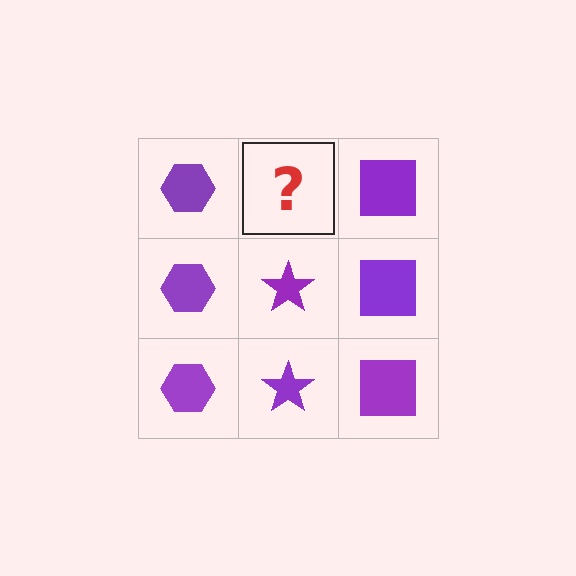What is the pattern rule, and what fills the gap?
The rule is that each column has a consistent shape. The gap should be filled with a purple star.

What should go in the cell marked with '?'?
The missing cell should contain a purple star.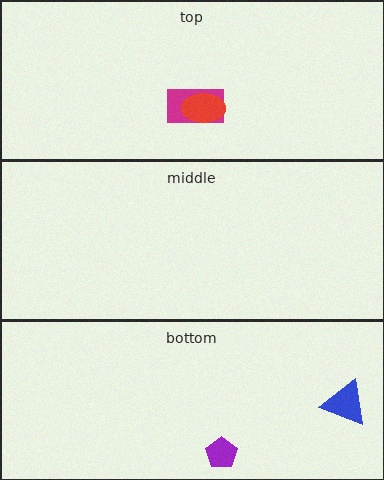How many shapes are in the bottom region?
2.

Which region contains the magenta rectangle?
The top region.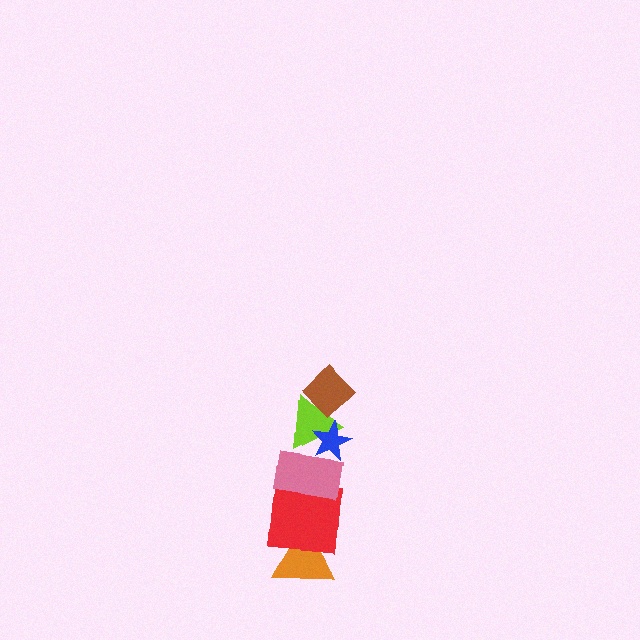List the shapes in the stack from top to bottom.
From top to bottom: the brown diamond, the blue star, the lime triangle, the pink rectangle, the red square, the orange triangle.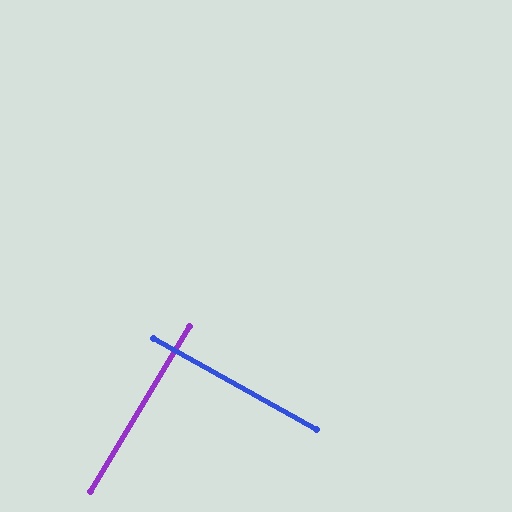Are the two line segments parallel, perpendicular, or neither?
Perpendicular — they meet at approximately 88°.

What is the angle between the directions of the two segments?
Approximately 88 degrees.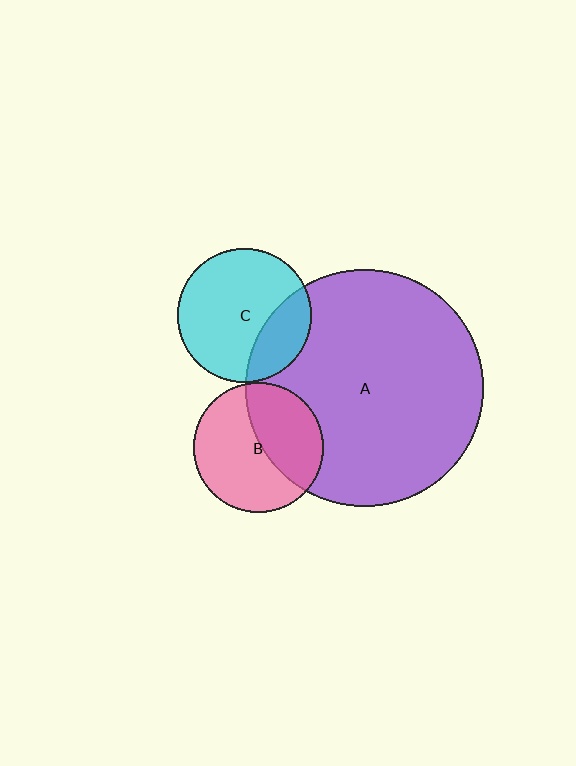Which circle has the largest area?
Circle A (purple).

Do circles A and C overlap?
Yes.